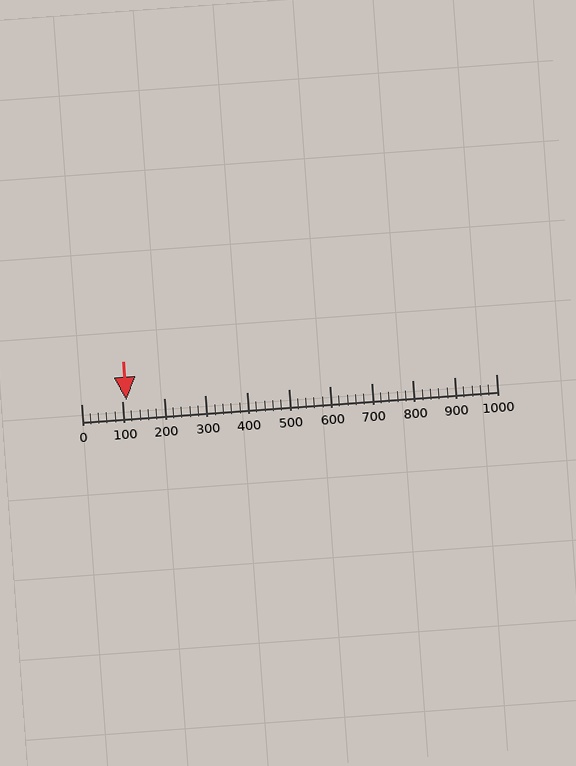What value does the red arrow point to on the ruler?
The red arrow points to approximately 109.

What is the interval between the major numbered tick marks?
The major tick marks are spaced 100 units apart.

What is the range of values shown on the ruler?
The ruler shows values from 0 to 1000.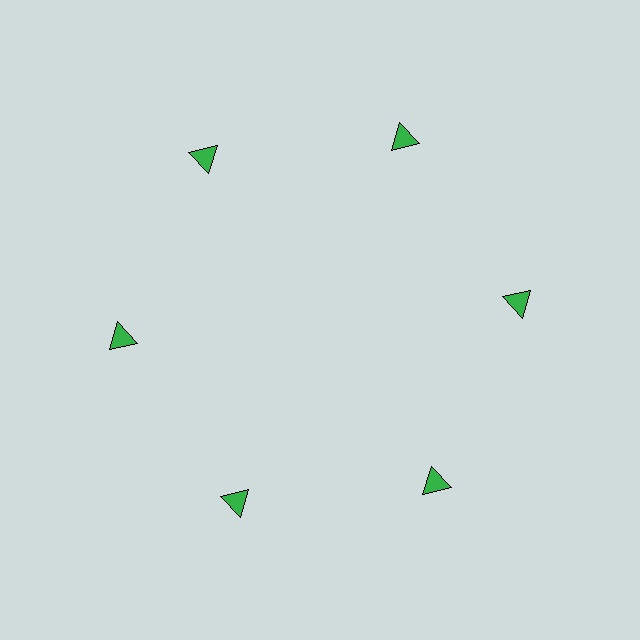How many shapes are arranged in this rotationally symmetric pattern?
There are 6 shapes, arranged in 6 groups of 1.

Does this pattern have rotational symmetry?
Yes, this pattern has 6-fold rotational symmetry. It looks the same after rotating 60 degrees around the center.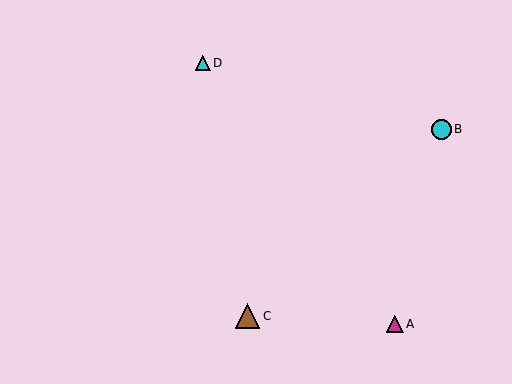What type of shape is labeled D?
Shape D is a cyan triangle.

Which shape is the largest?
The brown triangle (labeled C) is the largest.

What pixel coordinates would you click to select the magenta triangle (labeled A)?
Click at (395, 324) to select the magenta triangle A.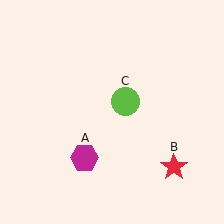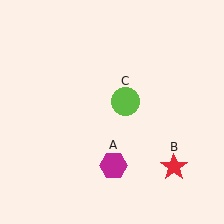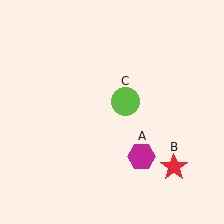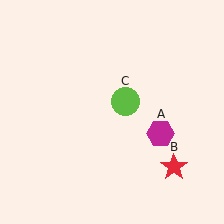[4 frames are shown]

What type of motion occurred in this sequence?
The magenta hexagon (object A) rotated counterclockwise around the center of the scene.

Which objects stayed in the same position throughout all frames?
Red star (object B) and lime circle (object C) remained stationary.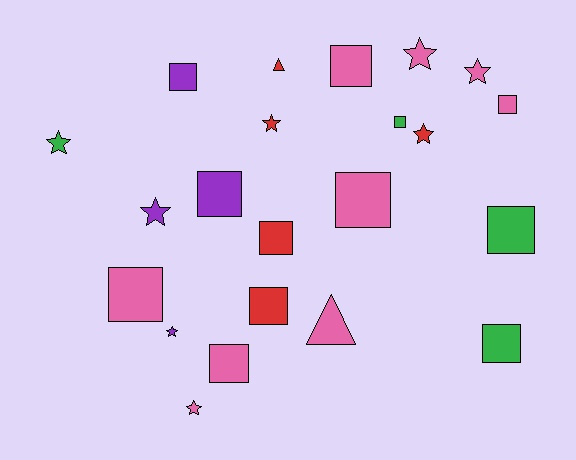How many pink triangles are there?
There is 1 pink triangle.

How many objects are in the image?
There are 22 objects.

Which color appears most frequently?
Pink, with 9 objects.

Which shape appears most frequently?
Square, with 12 objects.